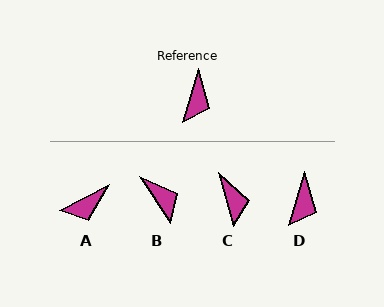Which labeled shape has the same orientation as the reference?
D.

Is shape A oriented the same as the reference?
No, it is off by about 46 degrees.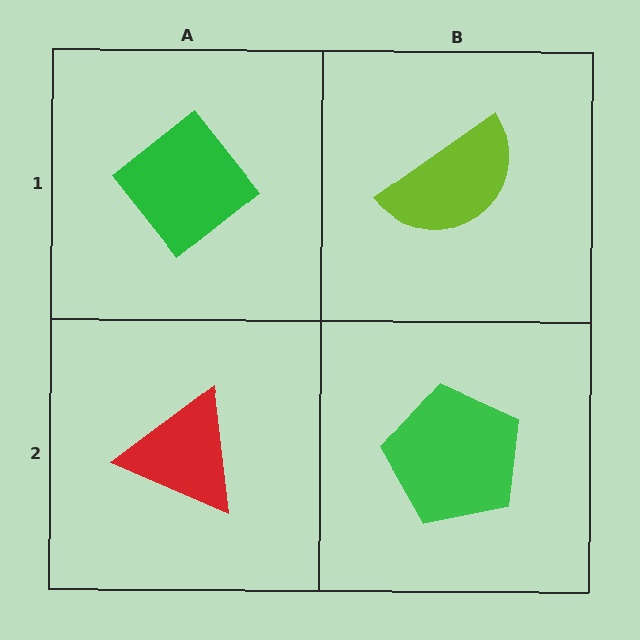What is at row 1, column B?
A lime semicircle.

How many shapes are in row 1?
2 shapes.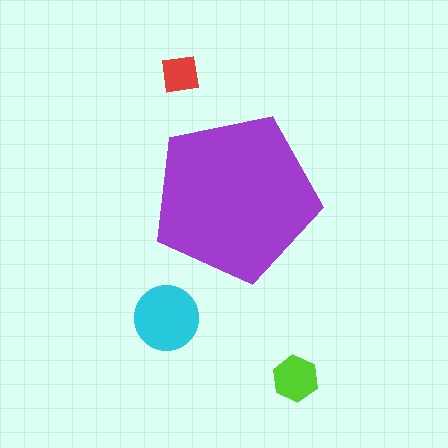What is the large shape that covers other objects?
A purple pentagon.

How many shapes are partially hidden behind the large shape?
0 shapes are partially hidden.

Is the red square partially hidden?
No, the red square is fully visible.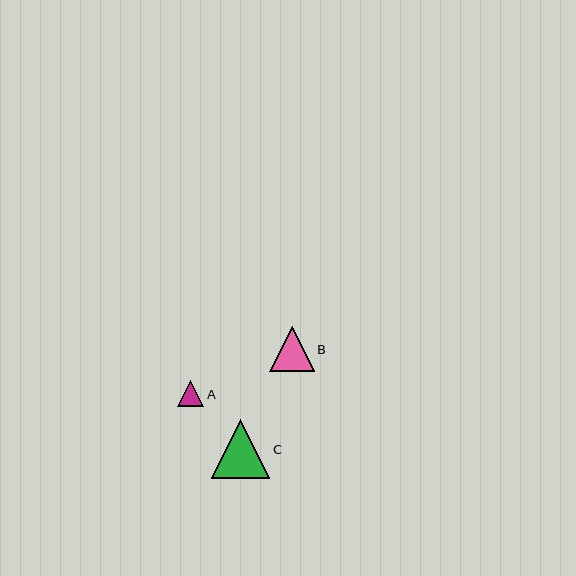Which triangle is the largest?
Triangle C is the largest with a size of approximately 59 pixels.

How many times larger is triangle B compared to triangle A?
Triangle B is approximately 1.7 times the size of triangle A.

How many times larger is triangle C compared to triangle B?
Triangle C is approximately 1.3 times the size of triangle B.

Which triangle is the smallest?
Triangle A is the smallest with a size of approximately 26 pixels.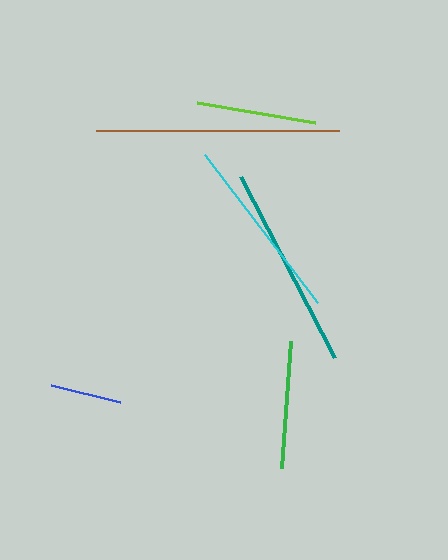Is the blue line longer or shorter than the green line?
The green line is longer than the blue line.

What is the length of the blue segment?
The blue segment is approximately 72 pixels long.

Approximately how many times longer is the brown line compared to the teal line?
The brown line is approximately 1.2 times the length of the teal line.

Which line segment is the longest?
The brown line is the longest at approximately 243 pixels.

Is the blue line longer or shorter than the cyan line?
The cyan line is longer than the blue line.